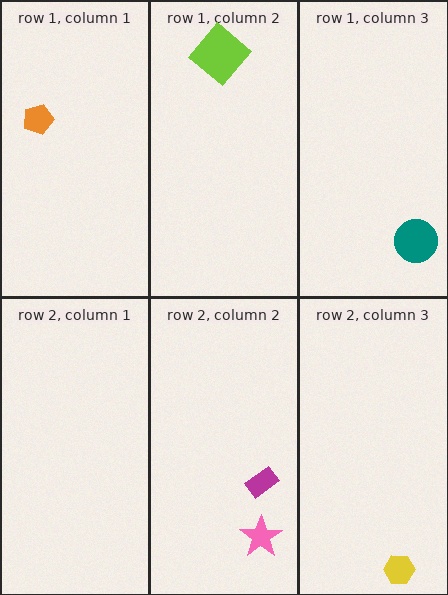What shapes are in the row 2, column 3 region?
The yellow hexagon.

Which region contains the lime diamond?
The row 1, column 2 region.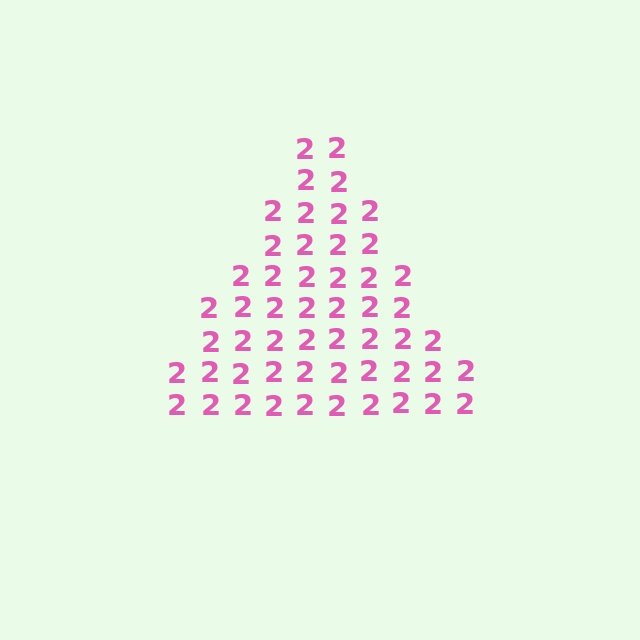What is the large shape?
The large shape is a triangle.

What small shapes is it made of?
It is made of small digit 2's.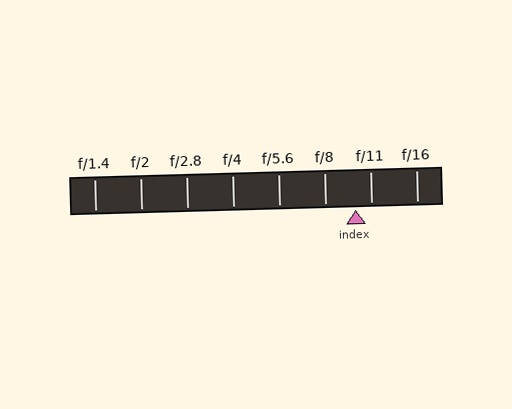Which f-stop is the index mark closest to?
The index mark is closest to f/11.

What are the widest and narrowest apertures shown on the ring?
The widest aperture shown is f/1.4 and the narrowest is f/16.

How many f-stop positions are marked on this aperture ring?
There are 8 f-stop positions marked.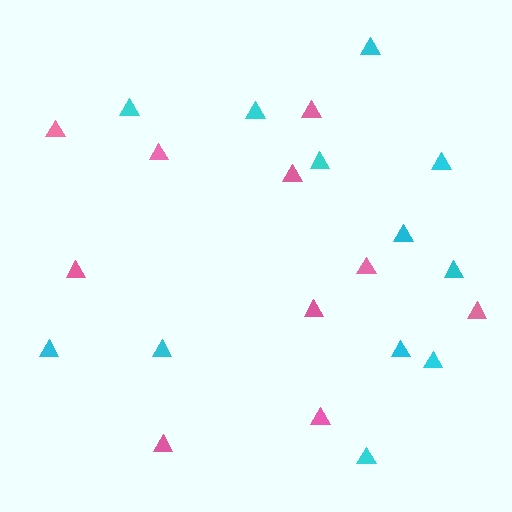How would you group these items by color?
There are 2 groups: one group of cyan triangles (12) and one group of pink triangles (10).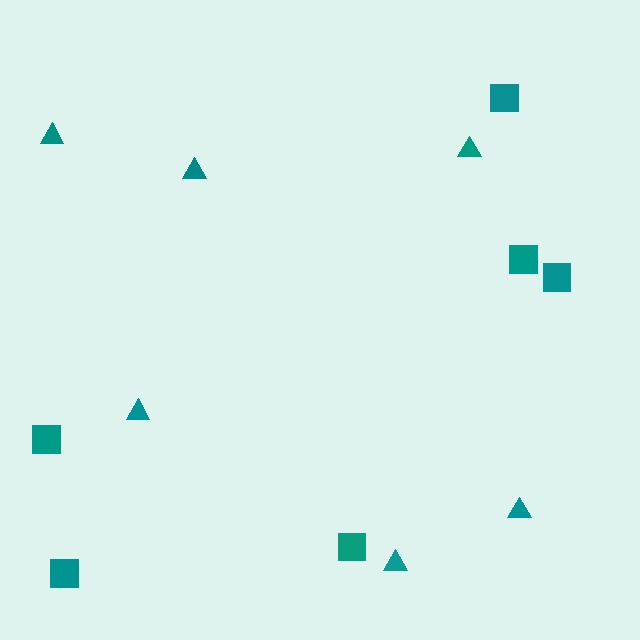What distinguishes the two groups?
There are 2 groups: one group of triangles (6) and one group of squares (6).